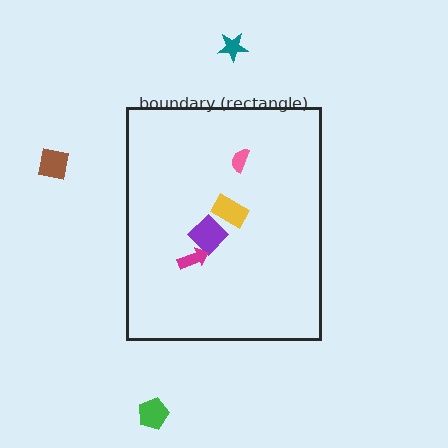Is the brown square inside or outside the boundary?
Outside.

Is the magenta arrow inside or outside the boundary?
Inside.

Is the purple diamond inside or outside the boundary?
Inside.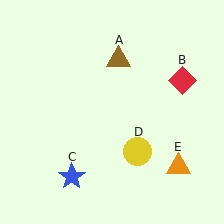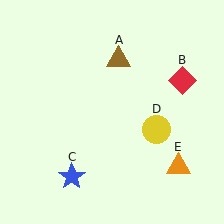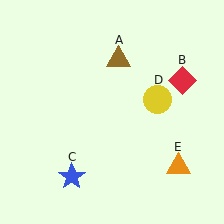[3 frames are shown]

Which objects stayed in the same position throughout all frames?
Brown triangle (object A) and red diamond (object B) and blue star (object C) and orange triangle (object E) remained stationary.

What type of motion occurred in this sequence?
The yellow circle (object D) rotated counterclockwise around the center of the scene.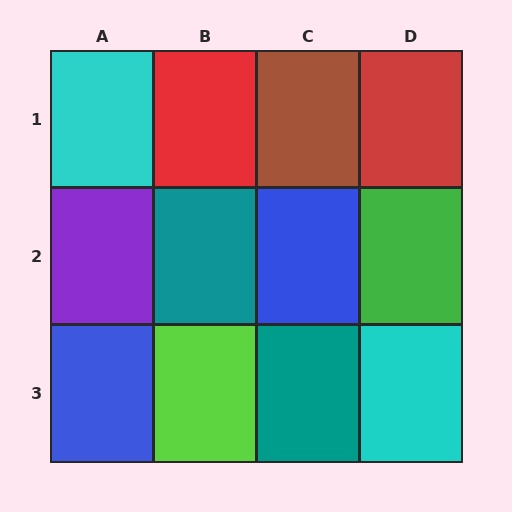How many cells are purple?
1 cell is purple.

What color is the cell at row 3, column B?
Lime.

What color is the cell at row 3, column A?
Blue.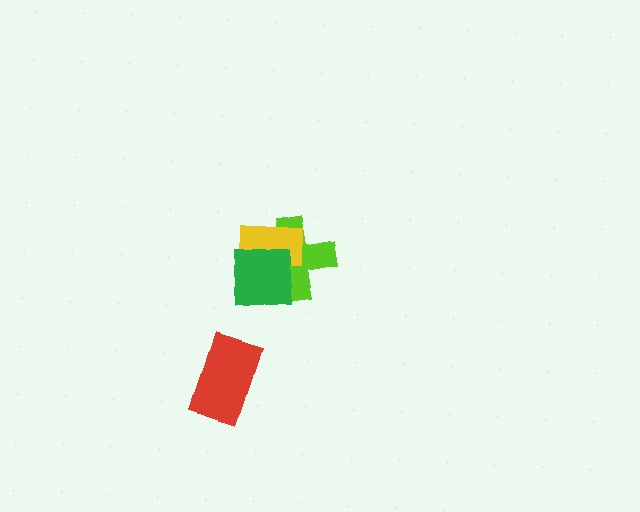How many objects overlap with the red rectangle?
0 objects overlap with the red rectangle.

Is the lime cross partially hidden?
Yes, it is partially covered by another shape.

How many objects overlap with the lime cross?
2 objects overlap with the lime cross.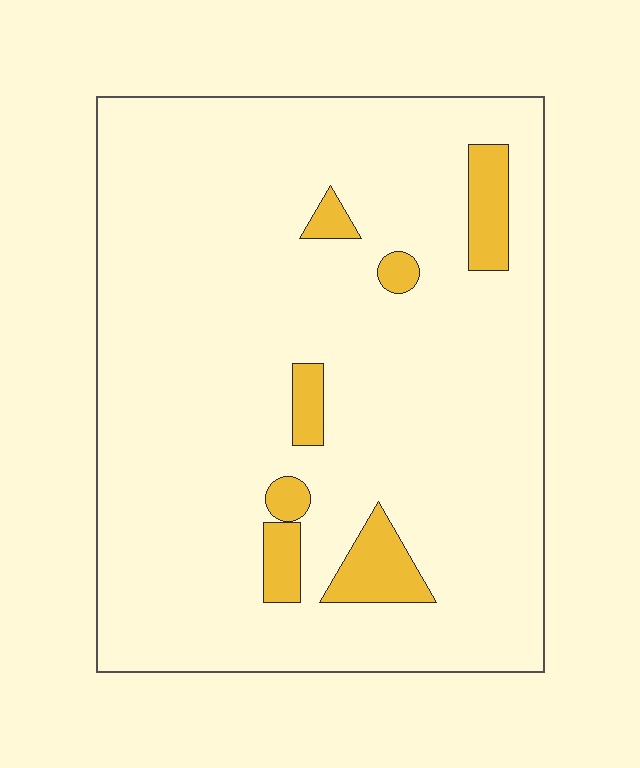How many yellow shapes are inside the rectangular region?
7.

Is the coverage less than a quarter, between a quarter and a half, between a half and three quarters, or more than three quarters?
Less than a quarter.